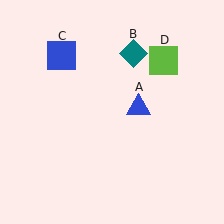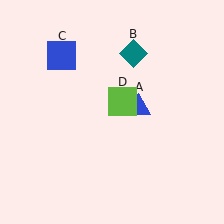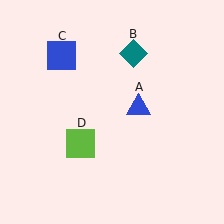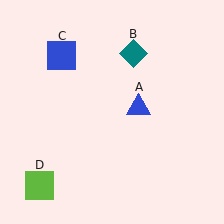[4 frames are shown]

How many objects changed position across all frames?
1 object changed position: lime square (object D).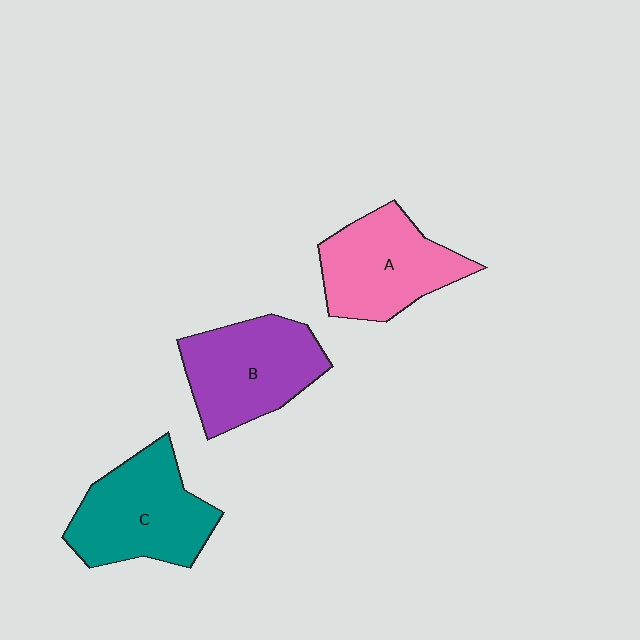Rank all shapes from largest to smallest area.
From largest to smallest: C (teal), B (purple), A (pink).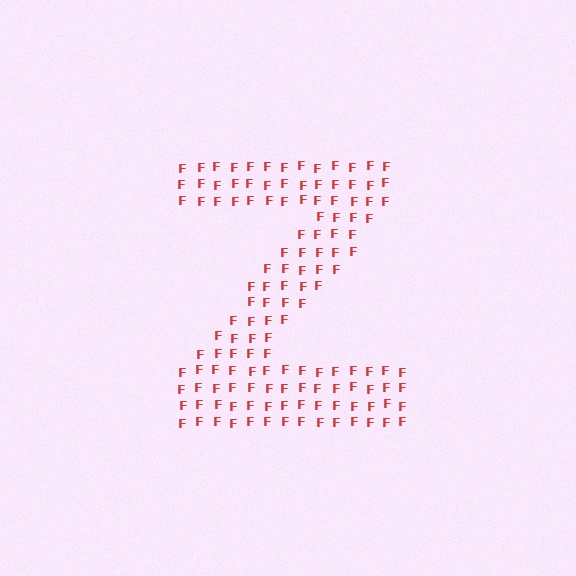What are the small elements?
The small elements are letter F's.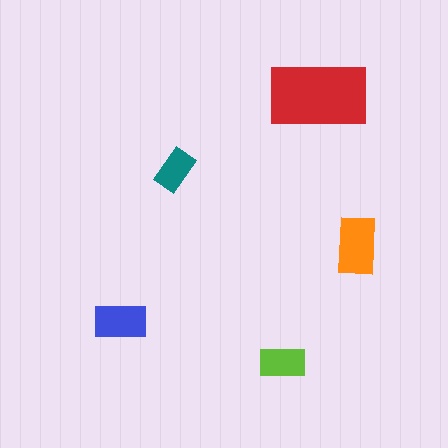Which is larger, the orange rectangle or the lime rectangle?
The orange one.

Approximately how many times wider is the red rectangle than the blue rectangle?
About 2 times wider.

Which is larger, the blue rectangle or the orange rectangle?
The orange one.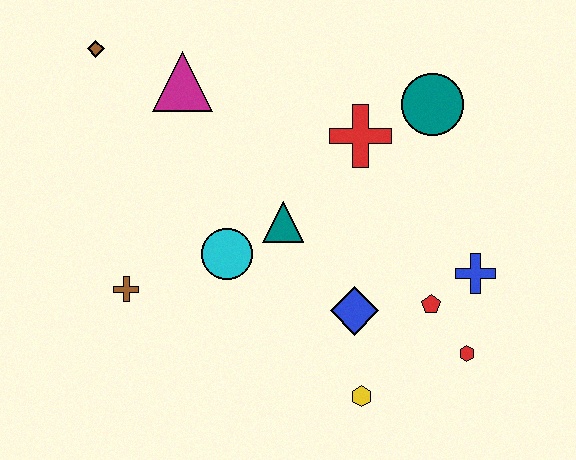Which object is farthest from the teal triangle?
The brown diamond is farthest from the teal triangle.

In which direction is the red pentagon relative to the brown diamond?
The red pentagon is to the right of the brown diamond.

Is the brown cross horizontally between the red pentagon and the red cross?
No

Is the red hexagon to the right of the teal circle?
Yes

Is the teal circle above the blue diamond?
Yes